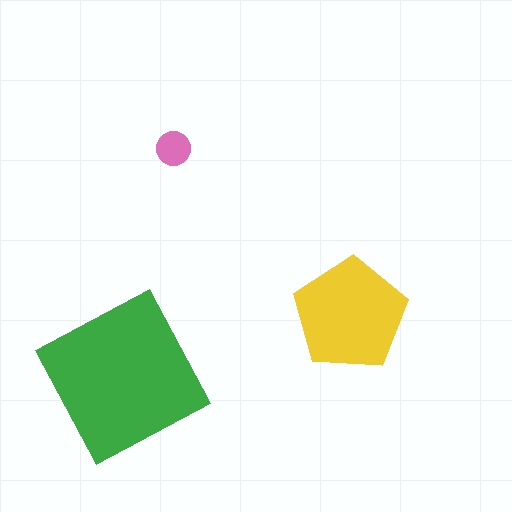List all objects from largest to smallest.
The green square, the yellow pentagon, the pink circle.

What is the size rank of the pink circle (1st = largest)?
3rd.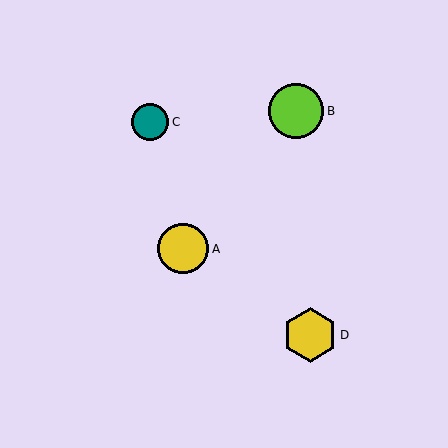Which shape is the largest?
The lime circle (labeled B) is the largest.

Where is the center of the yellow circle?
The center of the yellow circle is at (183, 249).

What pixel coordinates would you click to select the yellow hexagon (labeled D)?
Click at (310, 335) to select the yellow hexagon D.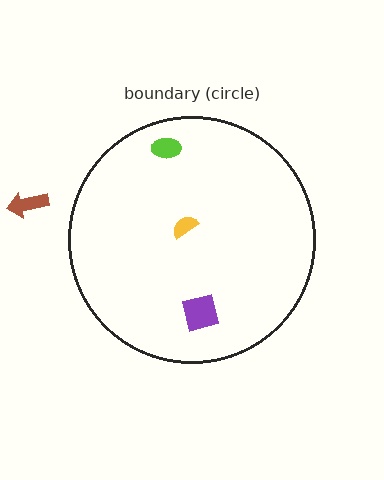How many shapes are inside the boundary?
3 inside, 1 outside.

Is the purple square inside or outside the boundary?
Inside.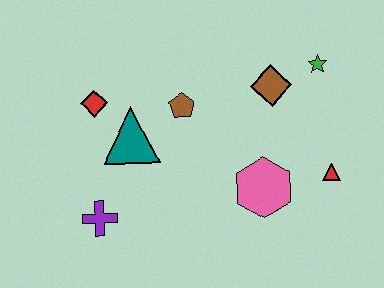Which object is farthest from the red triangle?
The red diamond is farthest from the red triangle.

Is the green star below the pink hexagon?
No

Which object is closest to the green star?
The brown diamond is closest to the green star.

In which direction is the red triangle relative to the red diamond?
The red triangle is to the right of the red diamond.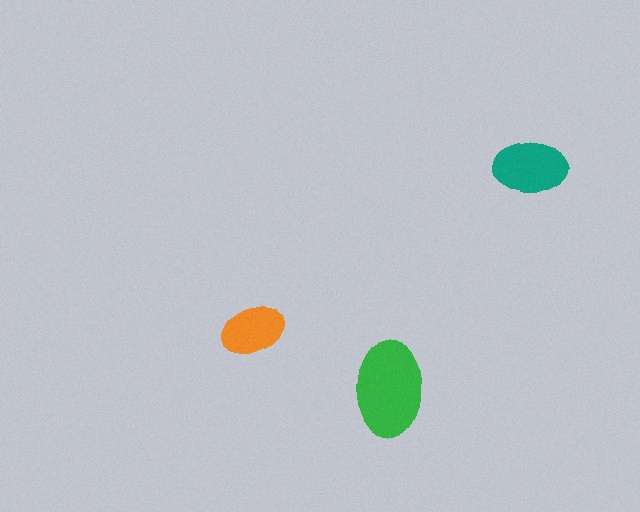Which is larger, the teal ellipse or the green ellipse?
The green one.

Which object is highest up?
The teal ellipse is topmost.